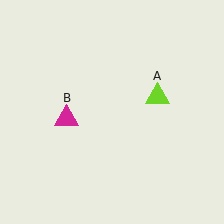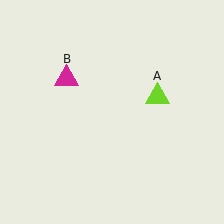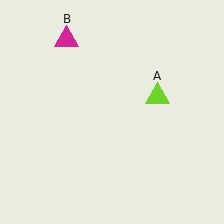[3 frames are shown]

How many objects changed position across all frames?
1 object changed position: magenta triangle (object B).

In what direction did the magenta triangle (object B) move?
The magenta triangle (object B) moved up.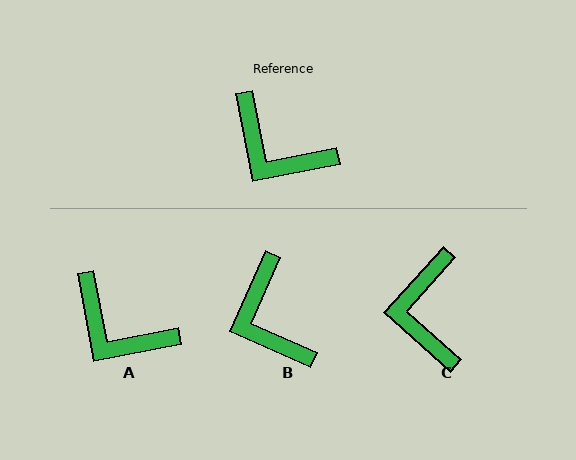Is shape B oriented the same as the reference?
No, it is off by about 35 degrees.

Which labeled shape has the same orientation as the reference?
A.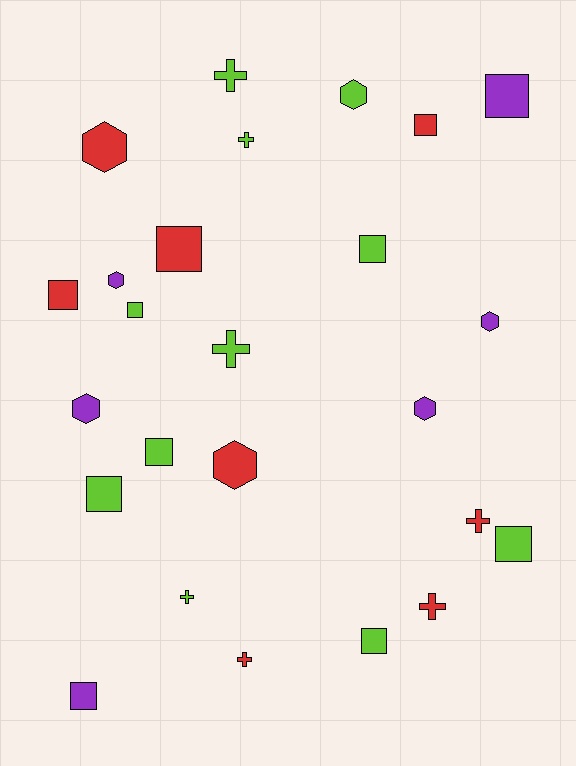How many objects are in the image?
There are 25 objects.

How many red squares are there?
There are 3 red squares.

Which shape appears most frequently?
Square, with 11 objects.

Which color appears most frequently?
Lime, with 11 objects.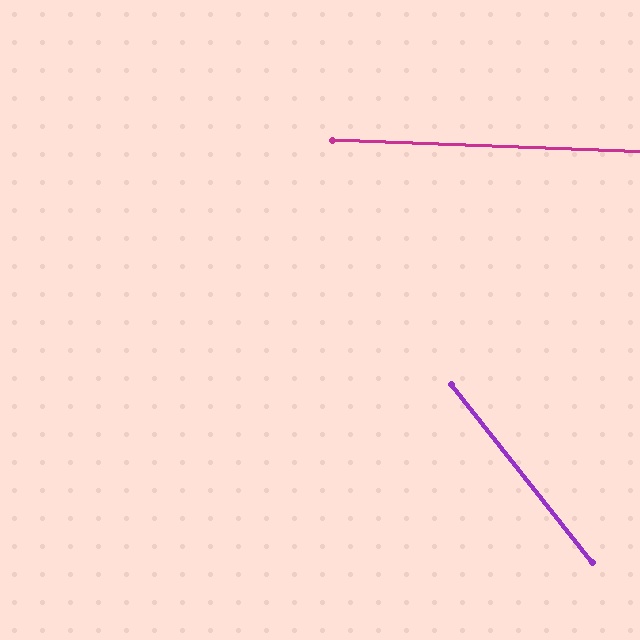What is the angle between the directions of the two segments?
Approximately 49 degrees.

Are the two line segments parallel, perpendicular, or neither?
Neither parallel nor perpendicular — they differ by about 49°.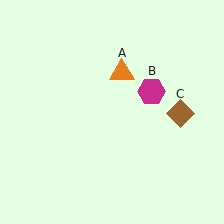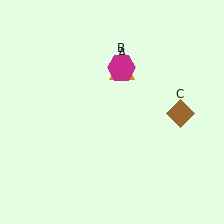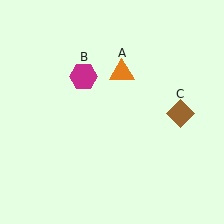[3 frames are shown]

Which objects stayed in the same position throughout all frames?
Orange triangle (object A) and brown diamond (object C) remained stationary.